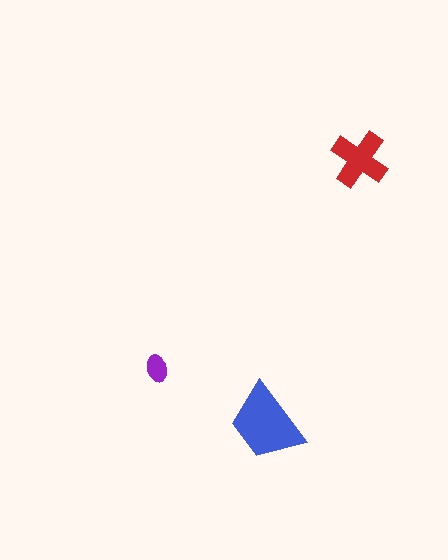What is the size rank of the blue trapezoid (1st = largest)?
1st.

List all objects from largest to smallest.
The blue trapezoid, the red cross, the purple ellipse.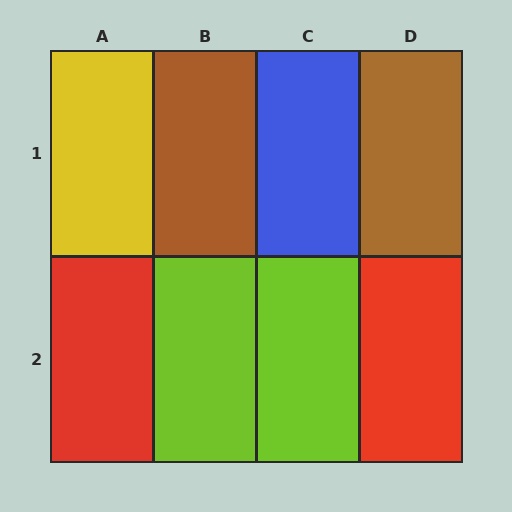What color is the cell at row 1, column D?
Brown.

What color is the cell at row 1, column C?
Blue.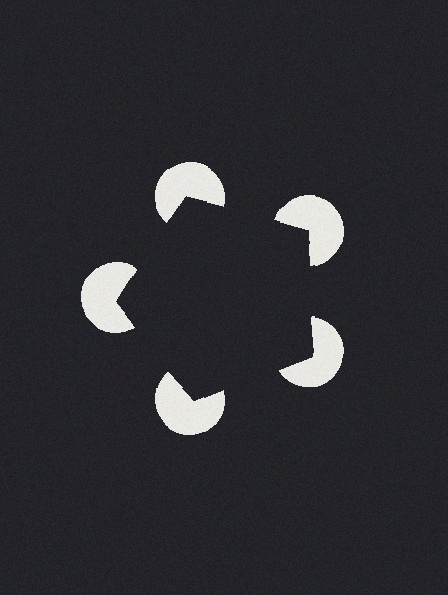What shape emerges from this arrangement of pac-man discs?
An illusory pentagon — its edges are inferred from the aligned wedge cuts in the pac-man discs, not physically drawn.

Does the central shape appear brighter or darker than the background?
It typically appears slightly darker than the background, even though no actual brightness change is drawn.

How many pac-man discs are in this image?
There are 5 — one at each vertex of the illusory pentagon.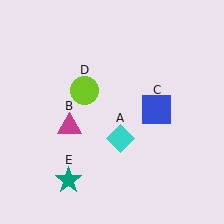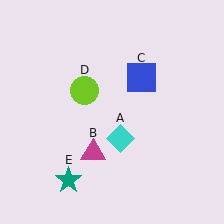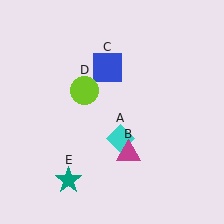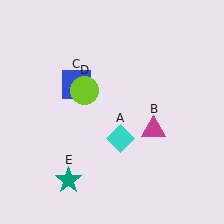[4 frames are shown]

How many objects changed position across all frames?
2 objects changed position: magenta triangle (object B), blue square (object C).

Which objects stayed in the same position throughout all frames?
Cyan diamond (object A) and lime circle (object D) and teal star (object E) remained stationary.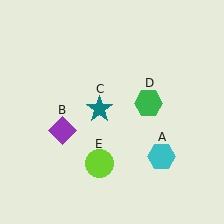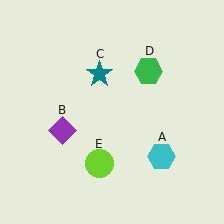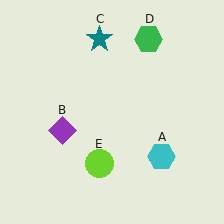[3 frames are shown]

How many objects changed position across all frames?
2 objects changed position: teal star (object C), green hexagon (object D).